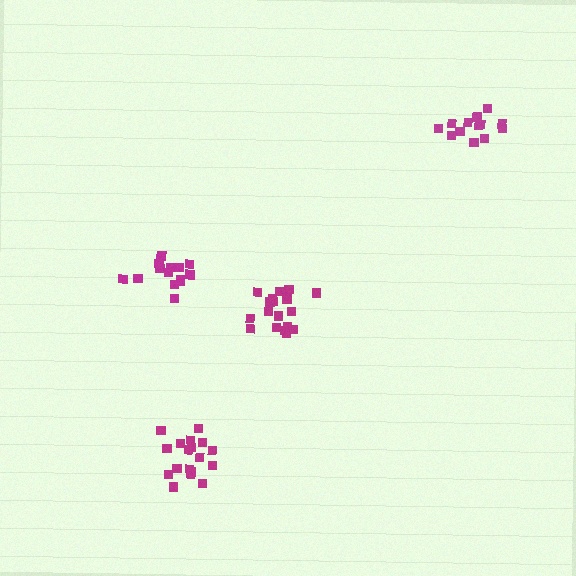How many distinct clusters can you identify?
There are 4 distinct clusters.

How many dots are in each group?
Group 1: 18 dots, Group 2: 18 dots, Group 3: 14 dots, Group 4: 14 dots (64 total).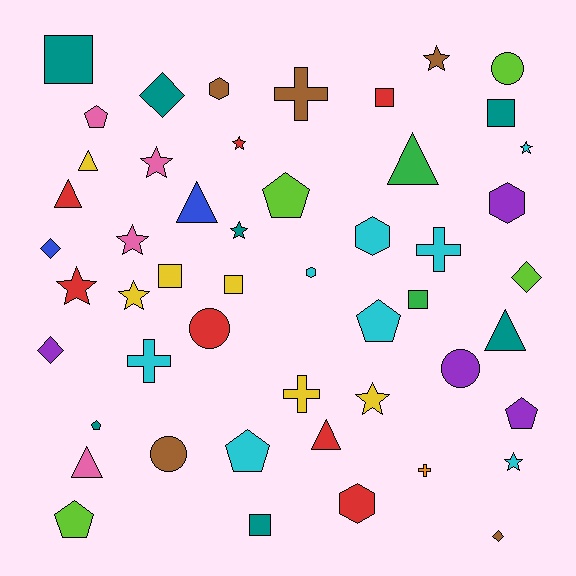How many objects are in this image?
There are 50 objects.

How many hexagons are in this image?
There are 5 hexagons.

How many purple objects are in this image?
There are 4 purple objects.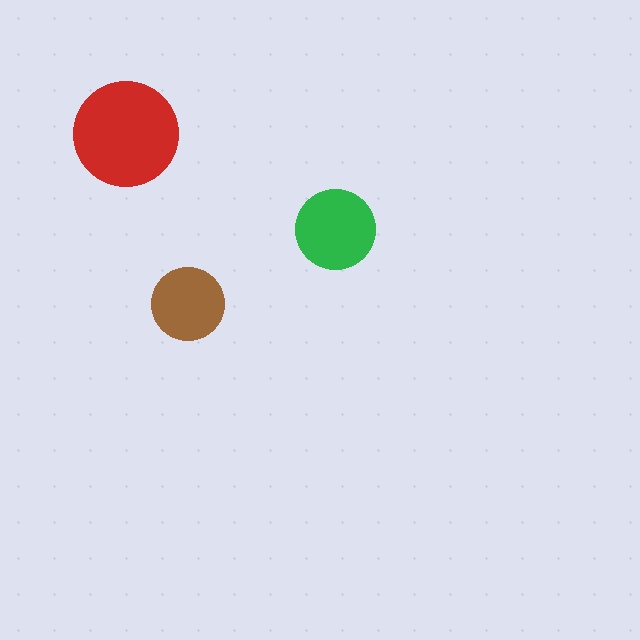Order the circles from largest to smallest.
the red one, the green one, the brown one.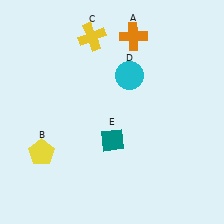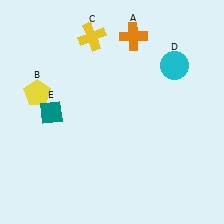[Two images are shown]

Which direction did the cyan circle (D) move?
The cyan circle (D) moved right.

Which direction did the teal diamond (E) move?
The teal diamond (E) moved left.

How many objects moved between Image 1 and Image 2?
3 objects moved between the two images.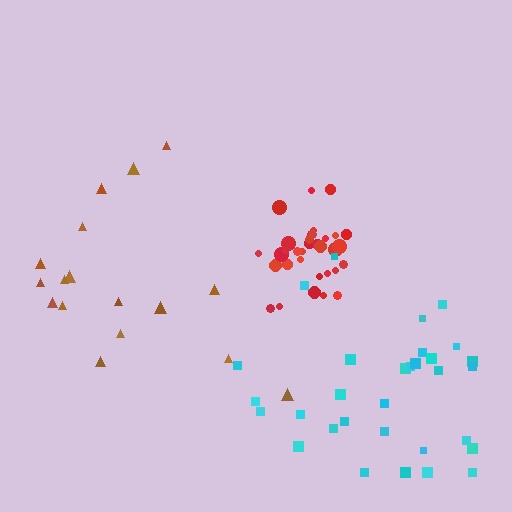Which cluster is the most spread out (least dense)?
Brown.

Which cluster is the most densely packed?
Red.